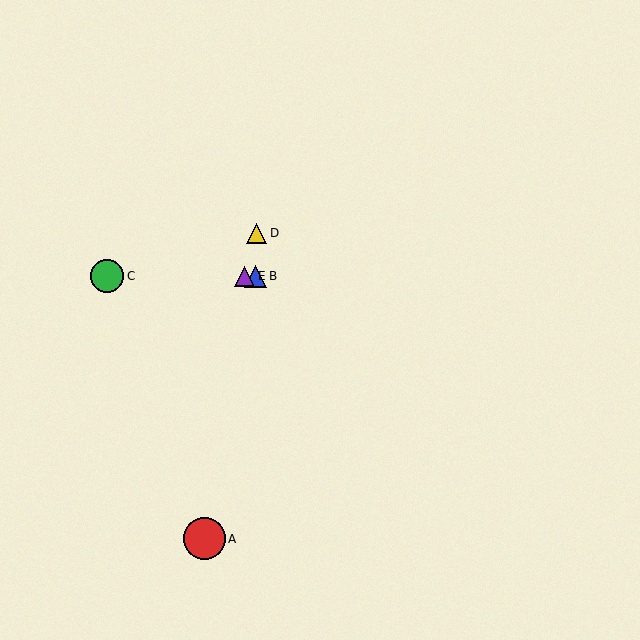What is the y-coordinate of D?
Object D is at y≈233.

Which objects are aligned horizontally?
Objects B, C, E are aligned horizontally.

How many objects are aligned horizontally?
3 objects (B, C, E) are aligned horizontally.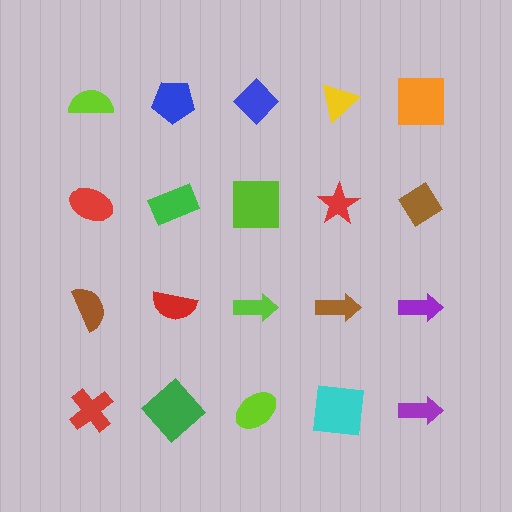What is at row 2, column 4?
A red star.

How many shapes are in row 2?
5 shapes.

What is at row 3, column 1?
A brown semicircle.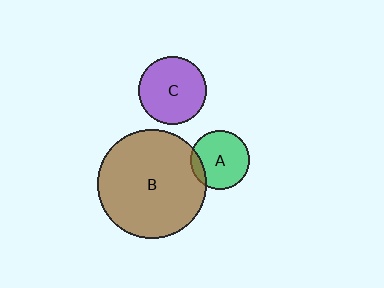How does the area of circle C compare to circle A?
Approximately 1.3 times.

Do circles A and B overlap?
Yes.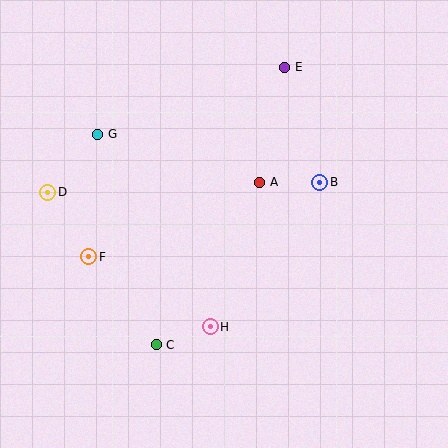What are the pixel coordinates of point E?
Point E is at (285, 67).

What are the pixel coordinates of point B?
Point B is at (320, 182).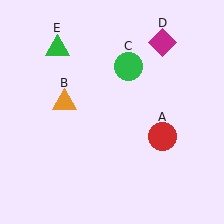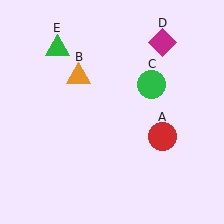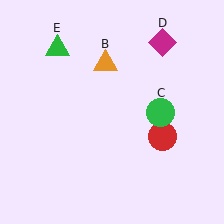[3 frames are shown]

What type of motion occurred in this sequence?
The orange triangle (object B), green circle (object C) rotated clockwise around the center of the scene.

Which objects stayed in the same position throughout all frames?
Red circle (object A) and magenta diamond (object D) and green triangle (object E) remained stationary.